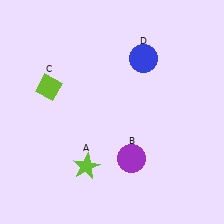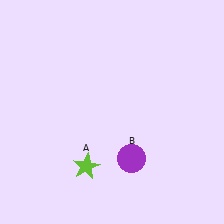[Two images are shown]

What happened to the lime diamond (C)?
The lime diamond (C) was removed in Image 2. It was in the top-left area of Image 1.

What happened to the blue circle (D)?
The blue circle (D) was removed in Image 2. It was in the top-right area of Image 1.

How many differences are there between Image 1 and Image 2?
There are 2 differences between the two images.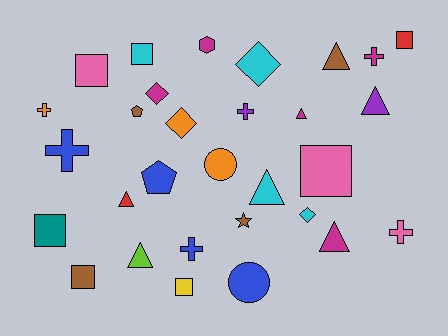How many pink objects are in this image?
There are 3 pink objects.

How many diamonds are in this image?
There are 4 diamonds.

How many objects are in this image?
There are 30 objects.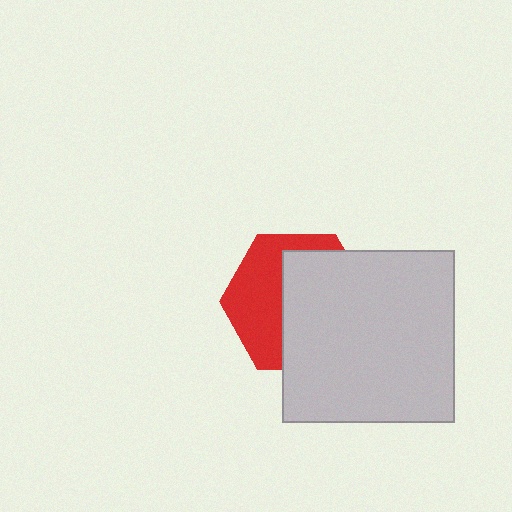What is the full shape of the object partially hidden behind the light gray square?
The partially hidden object is a red hexagon.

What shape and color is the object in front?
The object in front is a light gray square.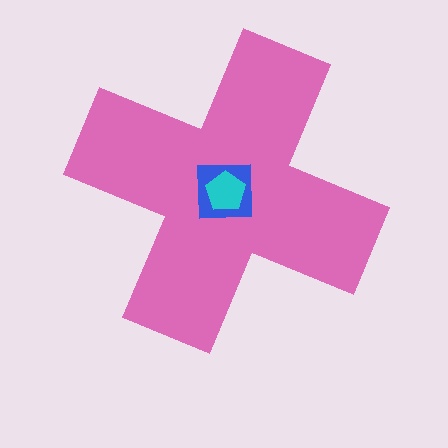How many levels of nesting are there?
3.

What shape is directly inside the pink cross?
The blue square.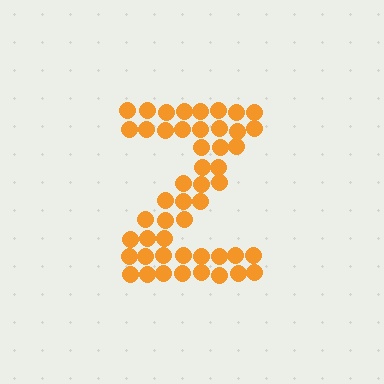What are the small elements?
The small elements are circles.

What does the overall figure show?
The overall figure shows the letter Z.